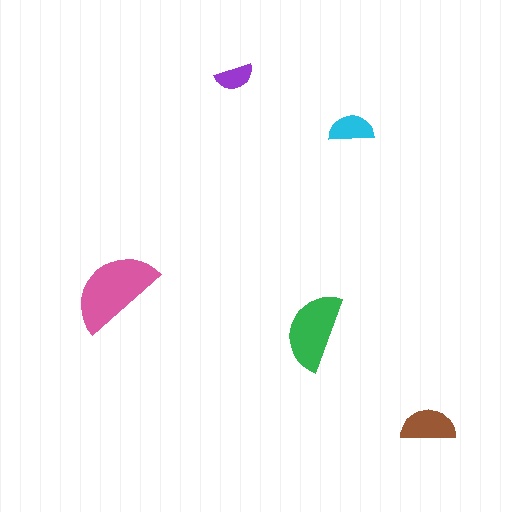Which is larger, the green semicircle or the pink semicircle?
The pink one.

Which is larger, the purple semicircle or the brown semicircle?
The brown one.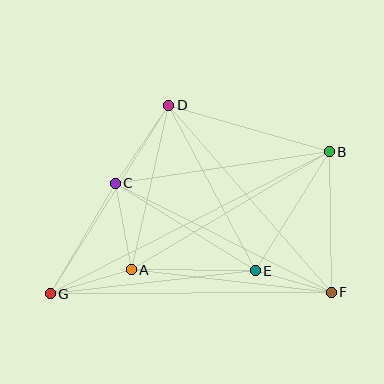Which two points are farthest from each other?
Points B and G are farthest from each other.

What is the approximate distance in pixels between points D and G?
The distance between D and G is approximately 223 pixels.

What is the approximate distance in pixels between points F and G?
The distance between F and G is approximately 281 pixels.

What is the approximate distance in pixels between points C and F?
The distance between C and F is approximately 242 pixels.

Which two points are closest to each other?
Points E and F are closest to each other.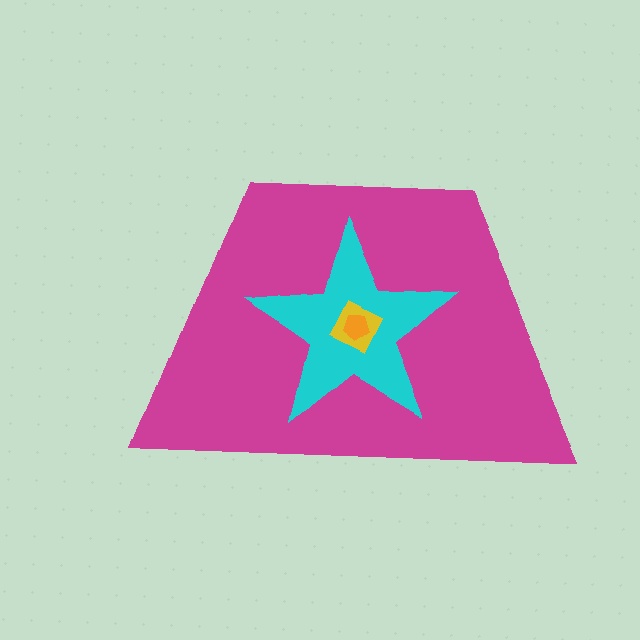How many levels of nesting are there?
4.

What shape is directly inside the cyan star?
The yellow diamond.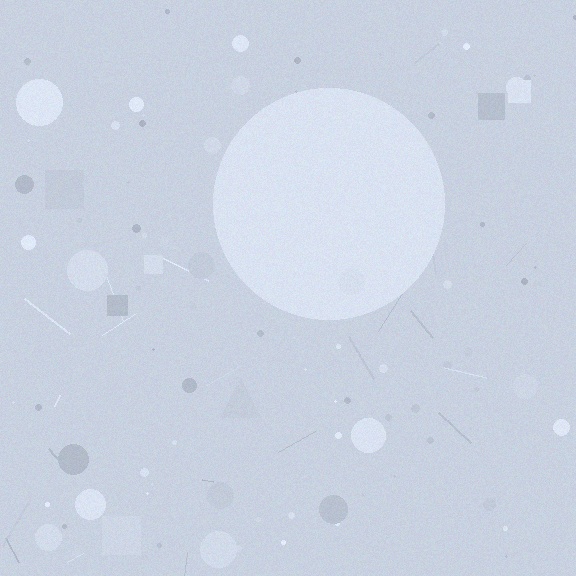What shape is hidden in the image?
A circle is hidden in the image.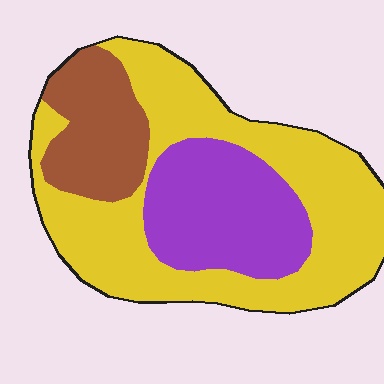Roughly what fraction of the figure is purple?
Purple takes up between a quarter and a half of the figure.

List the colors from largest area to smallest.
From largest to smallest: yellow, purple, brown.